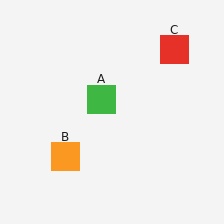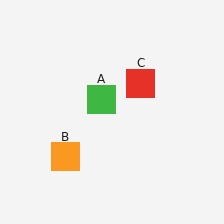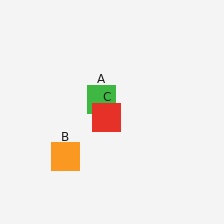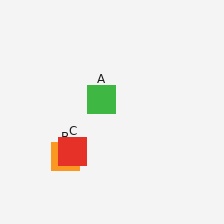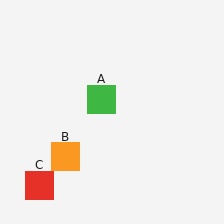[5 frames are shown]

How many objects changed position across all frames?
1 object changed position: red square (object C).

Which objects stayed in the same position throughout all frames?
Green square (object A) and orange square (object B) remained stationary.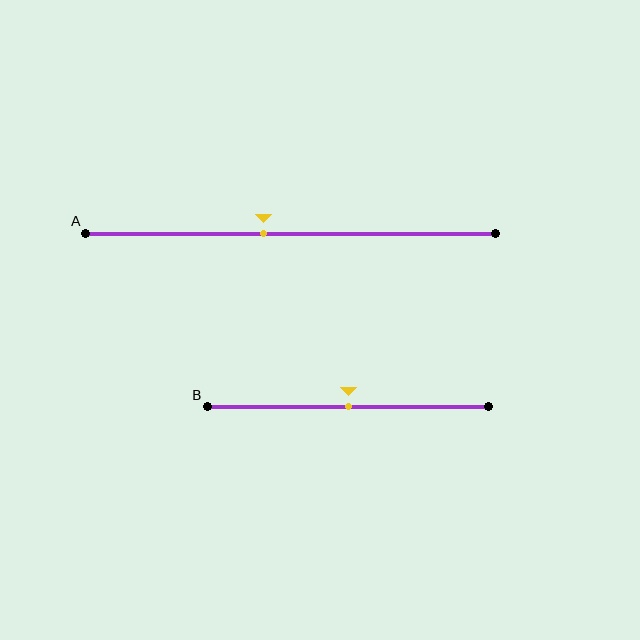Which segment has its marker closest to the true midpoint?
Segment B has its marker closest to the true midpoint.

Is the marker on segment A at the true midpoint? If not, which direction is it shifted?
No, the marker on segment A is shifted to the left by about 7% of the segment length.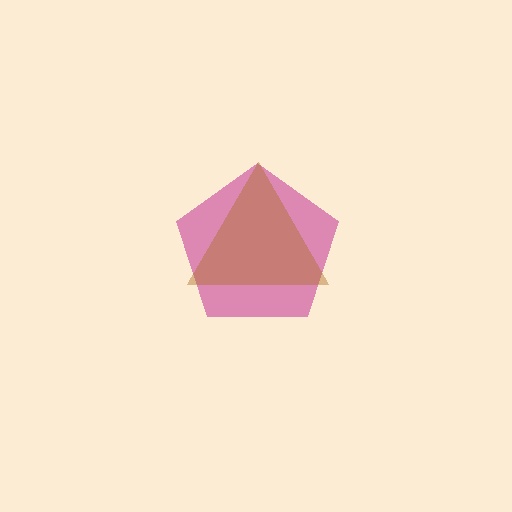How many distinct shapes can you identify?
There are 2 distinct shapes: a magenta pentagon, a brown triangle.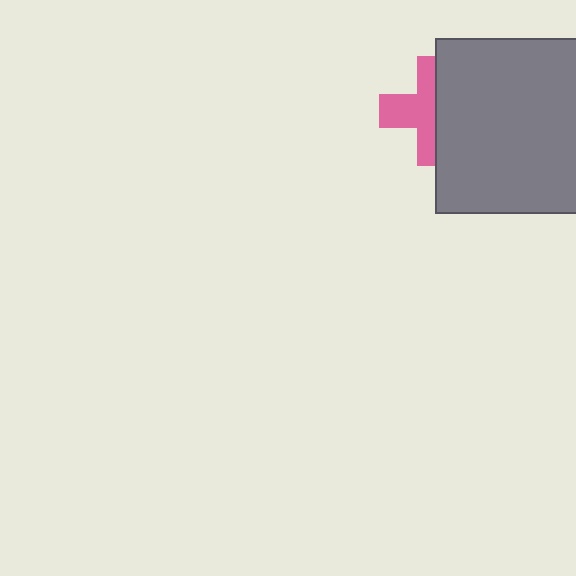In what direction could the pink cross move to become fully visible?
The pink cross could move left. That would shift it out from behind the gray square entirely.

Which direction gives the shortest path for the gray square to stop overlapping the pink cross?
Moving right gives the shortest separation.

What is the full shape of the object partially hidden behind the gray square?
The partially hidden object is a pink cross.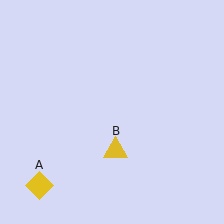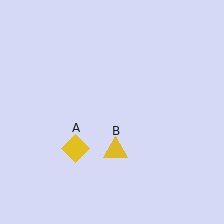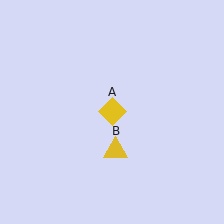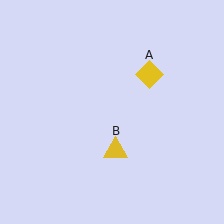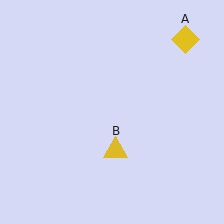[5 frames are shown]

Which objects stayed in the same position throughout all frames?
Yellow triangle (object B) remained stationary.